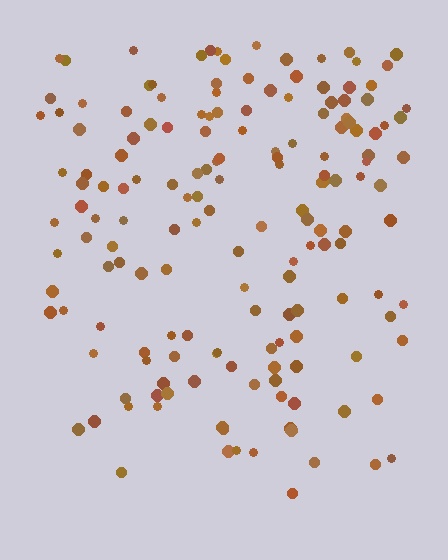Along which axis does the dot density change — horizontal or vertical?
Vertical.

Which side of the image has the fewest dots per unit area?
The bottom.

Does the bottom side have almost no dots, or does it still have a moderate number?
Still a moderate number, just noticeably fewer than the top.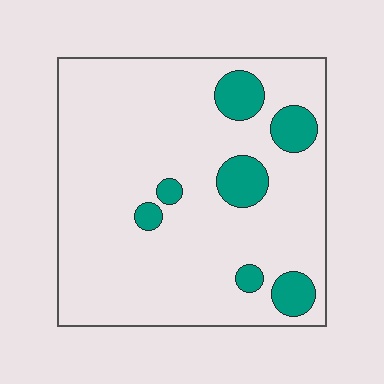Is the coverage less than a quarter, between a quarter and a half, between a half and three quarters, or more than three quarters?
Less than a quarter.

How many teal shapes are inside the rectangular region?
7.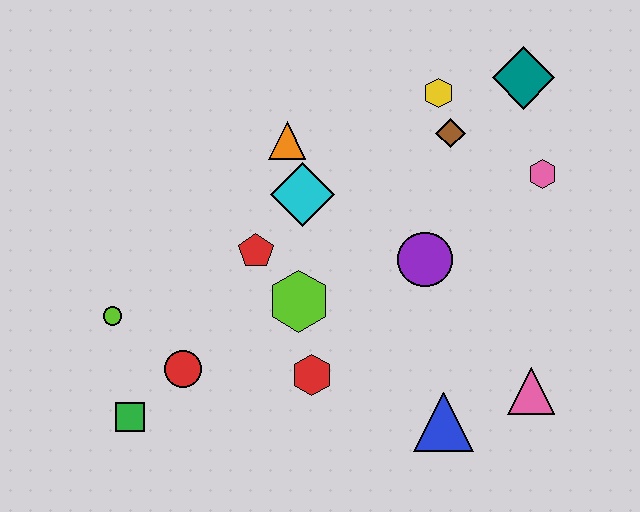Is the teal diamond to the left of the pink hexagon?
Yes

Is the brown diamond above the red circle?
Yes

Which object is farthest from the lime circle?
The teal diamond is farthest from the lime circle.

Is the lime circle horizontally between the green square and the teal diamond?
No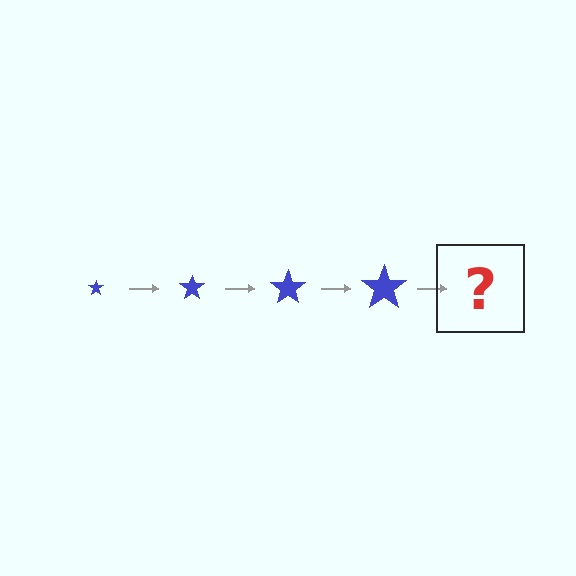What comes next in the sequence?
The next element should be a blue star, larger than the previous one.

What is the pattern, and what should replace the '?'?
The pattern is that the star gets progressively larger each step. The '?' should be a blue star, larger than the previous one.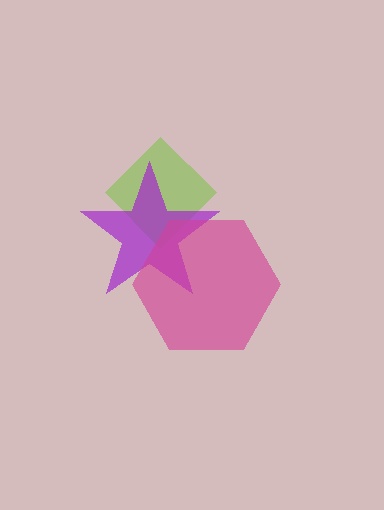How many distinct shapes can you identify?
There are 3 distinct shapes: a lime diamond, a purple star, a magenta hexagon.